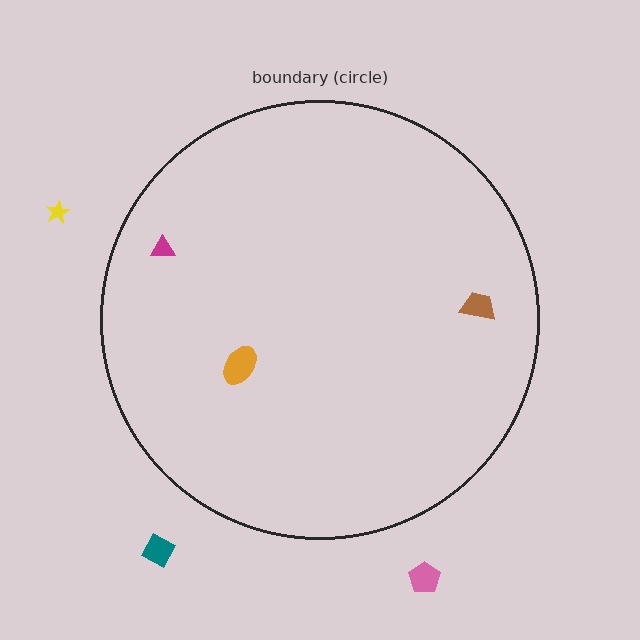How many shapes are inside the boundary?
3 inside, 3 outside.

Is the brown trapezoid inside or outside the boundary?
Inside.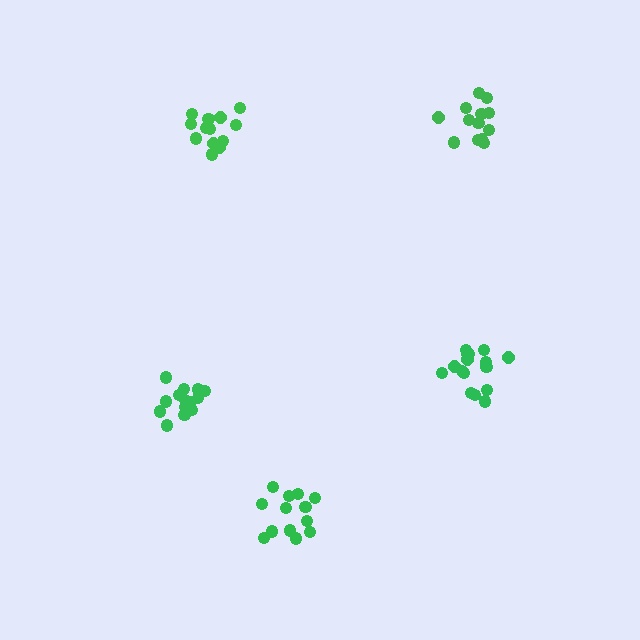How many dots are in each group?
Group 1: 16 dots, Group 2: 13 dots, Group 3: 14 dots, Group 4: 13 dots, Group 5: 13 dots (69 total).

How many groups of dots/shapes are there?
There are 5 groups.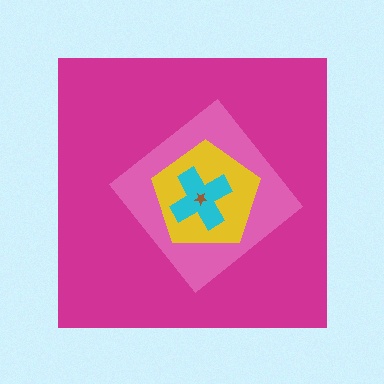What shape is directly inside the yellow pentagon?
The cyan cross.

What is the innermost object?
The brown star.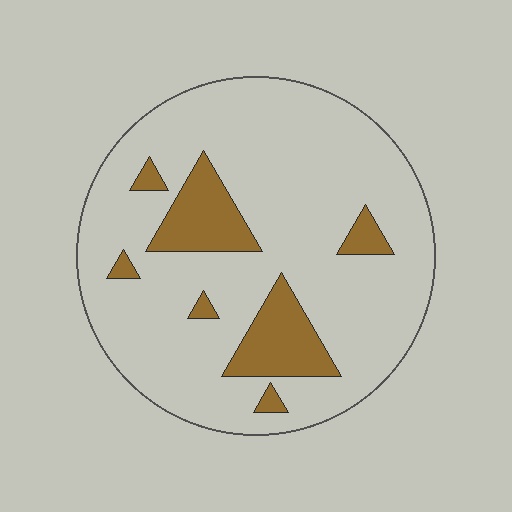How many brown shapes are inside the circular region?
7.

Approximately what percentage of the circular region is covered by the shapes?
Approximately 15%.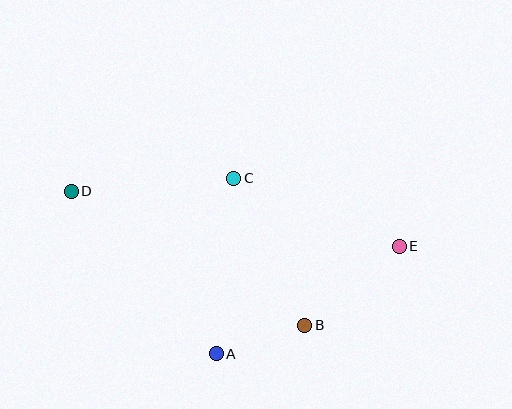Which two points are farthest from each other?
Points D and E are farthest from each other.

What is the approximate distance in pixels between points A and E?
The distance between A and E is approximately 212 pixels.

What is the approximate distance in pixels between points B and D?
The distance between B and D is approximately 269 pixels.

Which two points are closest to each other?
Points A and B are closest to each other.